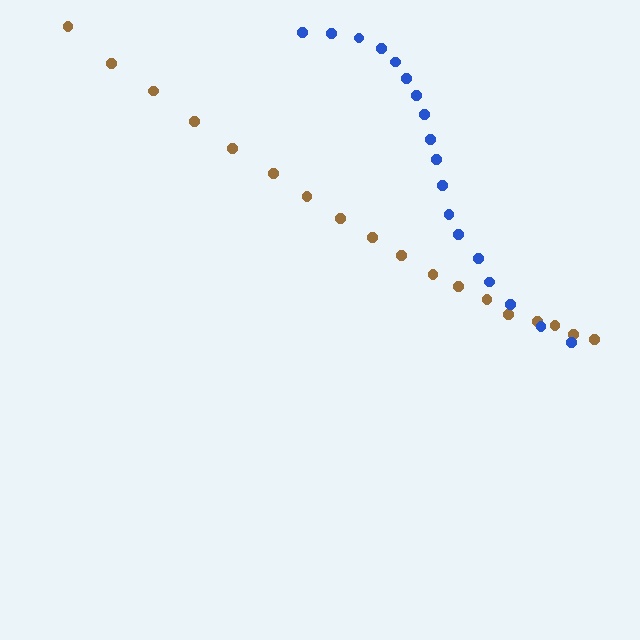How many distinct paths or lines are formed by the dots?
There are 2 distinct paths.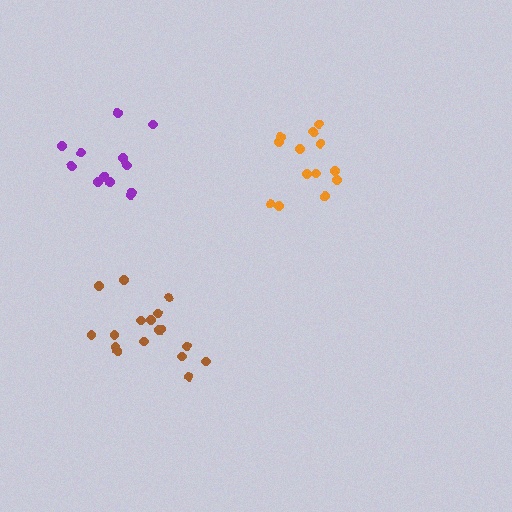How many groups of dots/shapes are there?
There are 3 groups.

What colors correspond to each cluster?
The clusters are colored: brown, purple, orange.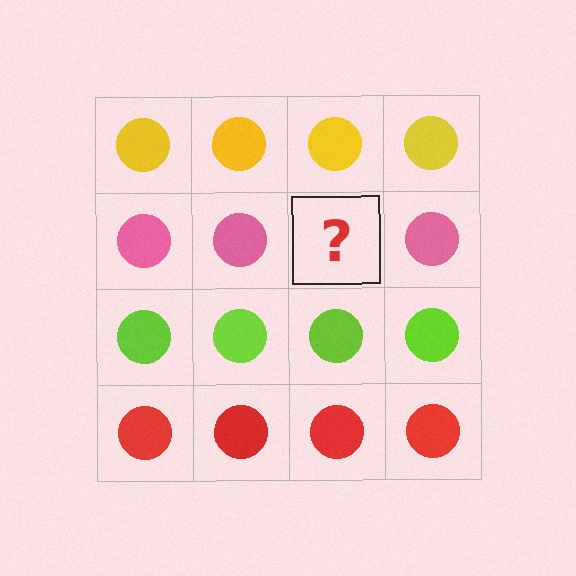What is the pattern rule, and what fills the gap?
The rule is that each row has a consistent color. The gap should be filled with a pink circle.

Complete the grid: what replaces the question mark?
The question mark should be replaced with a pink circle.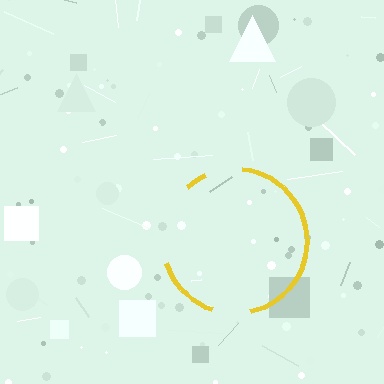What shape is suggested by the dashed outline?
The dashed outline suggests a circle.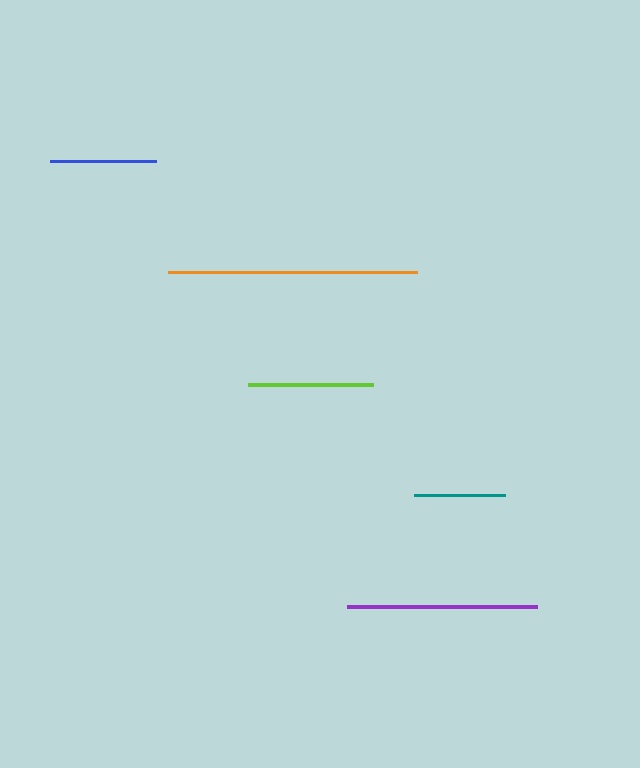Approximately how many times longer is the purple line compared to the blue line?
The purple line is approximately 1.8 times the length of the blue line.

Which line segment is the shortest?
The teal line is the shortest at approximately 91 pixels.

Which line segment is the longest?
The orange line is the longest at approximately 249 pixels.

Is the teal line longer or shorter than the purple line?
The purple line is longer than the teal line.